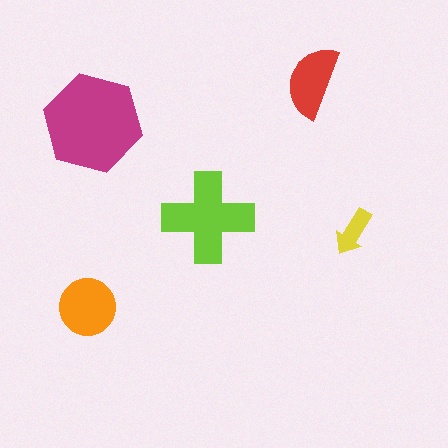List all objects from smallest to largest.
The yellow arrow, the red semicircle, the orange circle, the lime cross, the magenta hexagon.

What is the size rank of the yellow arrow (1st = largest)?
5th.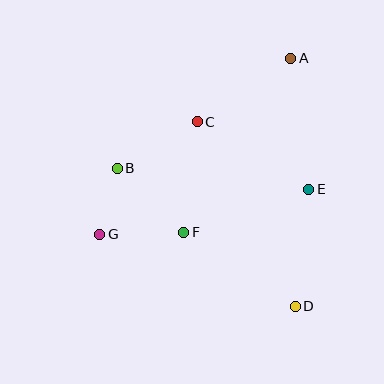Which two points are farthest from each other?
Points A and G are farthest from each other.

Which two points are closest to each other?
Points B and G are closest to each other.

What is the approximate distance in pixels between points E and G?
The distance between E and G is approximately 214 pixels.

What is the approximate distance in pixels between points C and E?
The distance between C and E is approximately 131 pixels.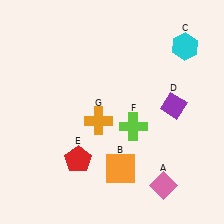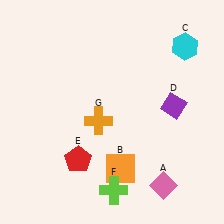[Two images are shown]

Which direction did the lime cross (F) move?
The lime cross (F) moved down.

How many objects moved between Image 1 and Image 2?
1 object moved between the two images.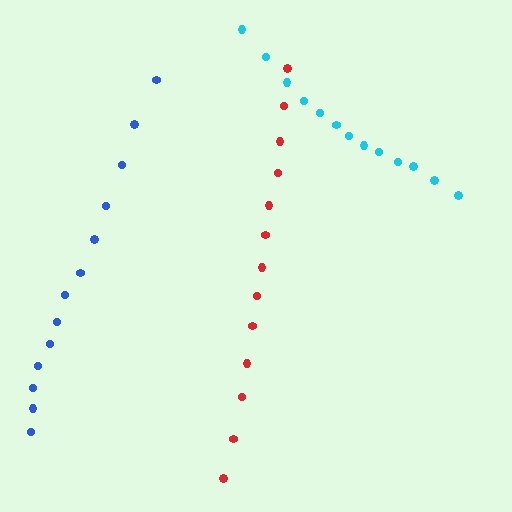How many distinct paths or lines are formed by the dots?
There are 3 distinct paths.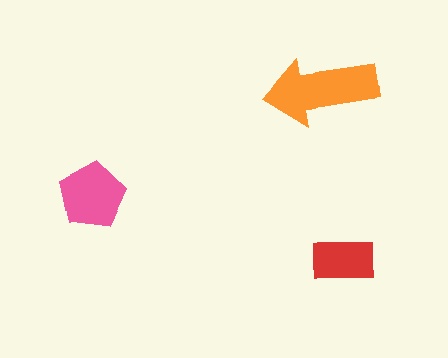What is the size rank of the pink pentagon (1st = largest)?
2nd.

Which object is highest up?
The orange arrow is topmost.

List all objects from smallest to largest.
The red rectangle, the pink pentagon, the orange arrow.